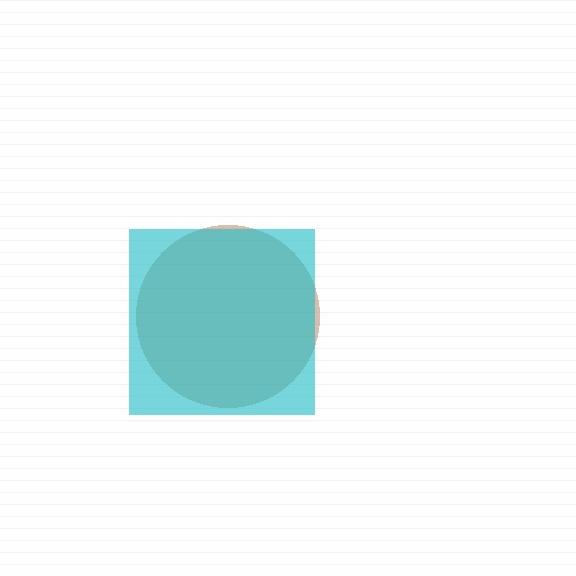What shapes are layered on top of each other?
The layered shapes are: a brown circle, a cyan square.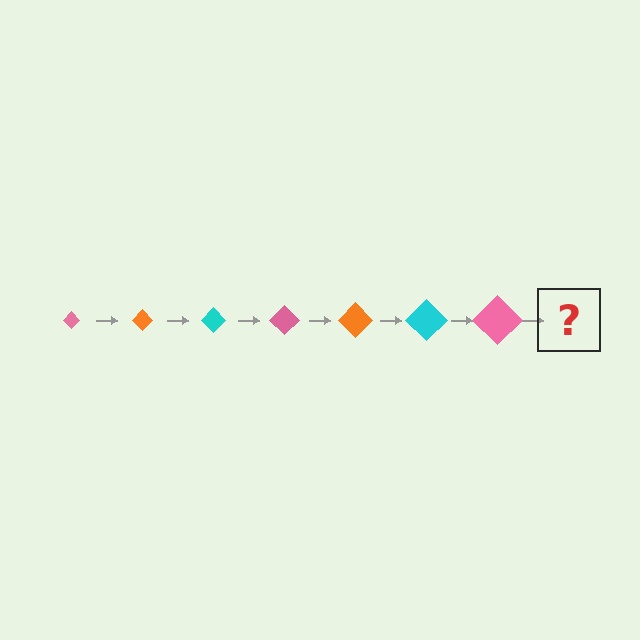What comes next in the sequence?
The next element should be an orange diamond, larger than the previous one.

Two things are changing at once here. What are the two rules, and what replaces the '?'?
The two rules are that the diamond grows larger each step and the color cycles through pink, orange, and cyan. The '?' should be an orange diamond, larger than the previous one.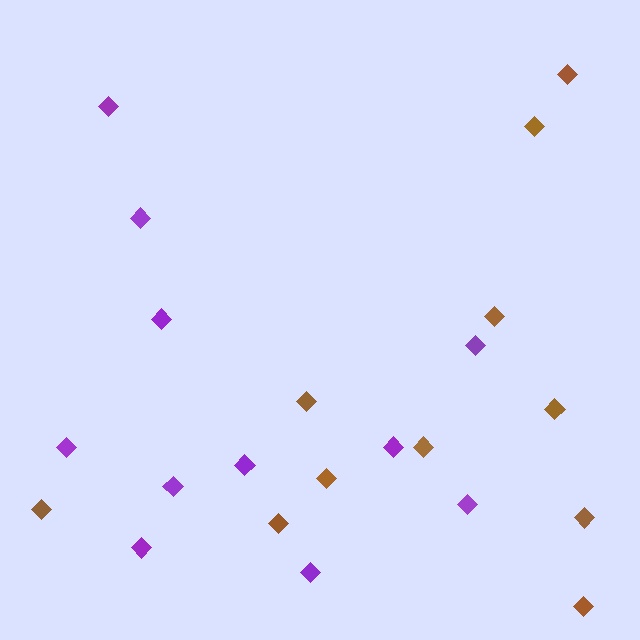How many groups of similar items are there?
There are 2 groups: one group of brown diamonds (11) and one group of purple diamonds (11).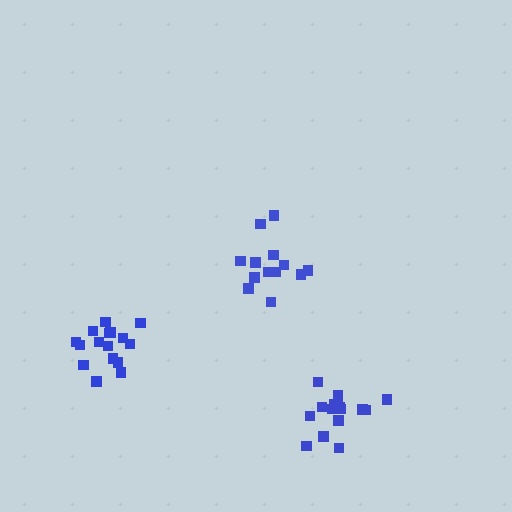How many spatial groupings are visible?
There are 3 spatial groupings.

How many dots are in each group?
Group 1: 13 dots, Group 2: 17 dots, Group 3: 16 dots (46 total).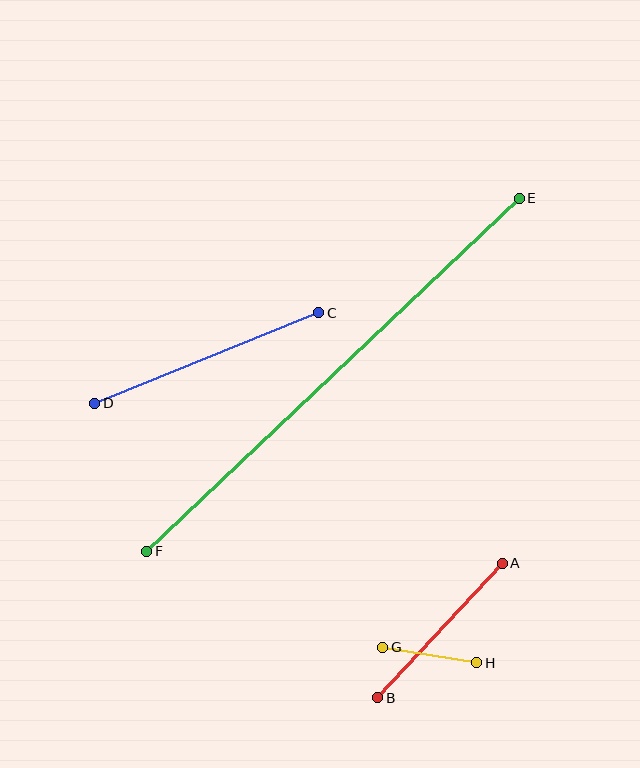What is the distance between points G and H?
The distance is approximately 95 pixels.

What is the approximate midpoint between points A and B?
The midpoint is at approximately (440, 631) pixels.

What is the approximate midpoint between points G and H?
The midpoint is at approximately (430, 655) pixels.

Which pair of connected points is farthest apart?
Points E and F are farthest apart.